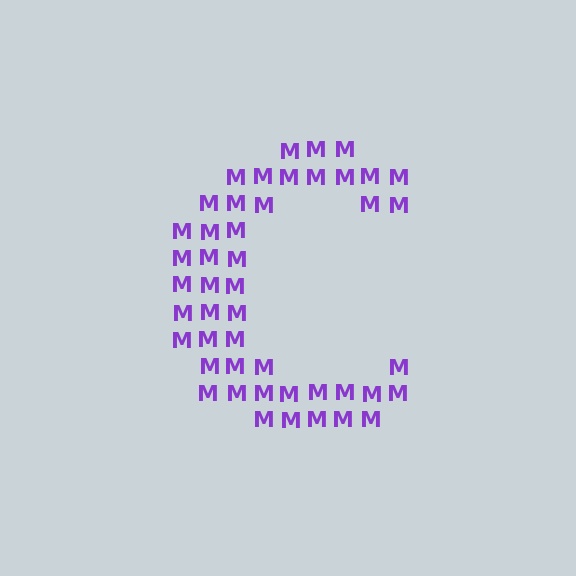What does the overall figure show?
The overall figure shows the letter C.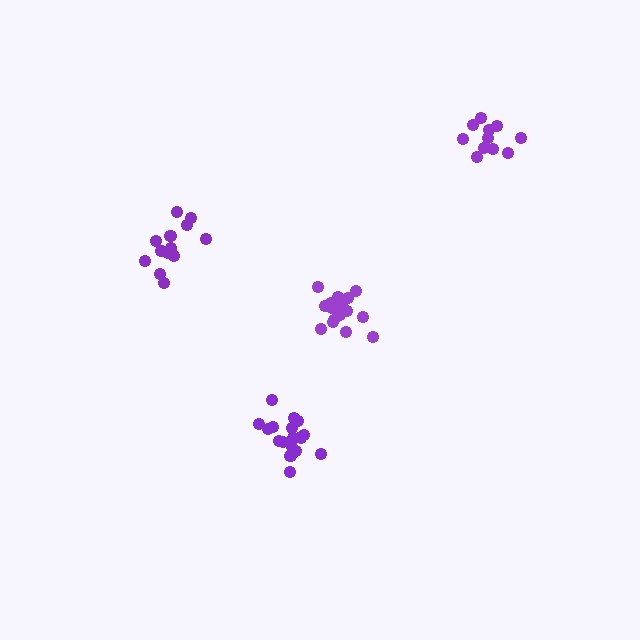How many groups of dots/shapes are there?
There are 4 groups.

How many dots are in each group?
Group 1: 14 dots, Group 2: 17 dots, Group 3: 17 dots, Group 4: 11 dots (59 total).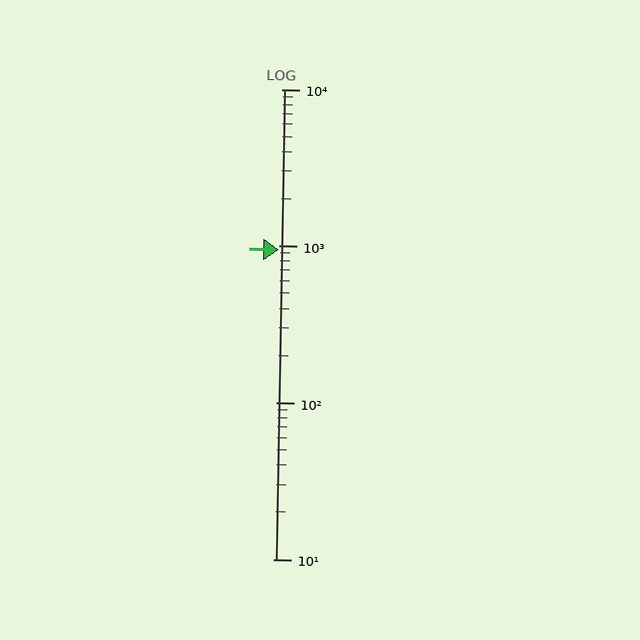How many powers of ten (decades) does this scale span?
The scale spans 3 decades, from 10 to 10000.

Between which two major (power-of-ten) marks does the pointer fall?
The pointer is between 100 and 1000.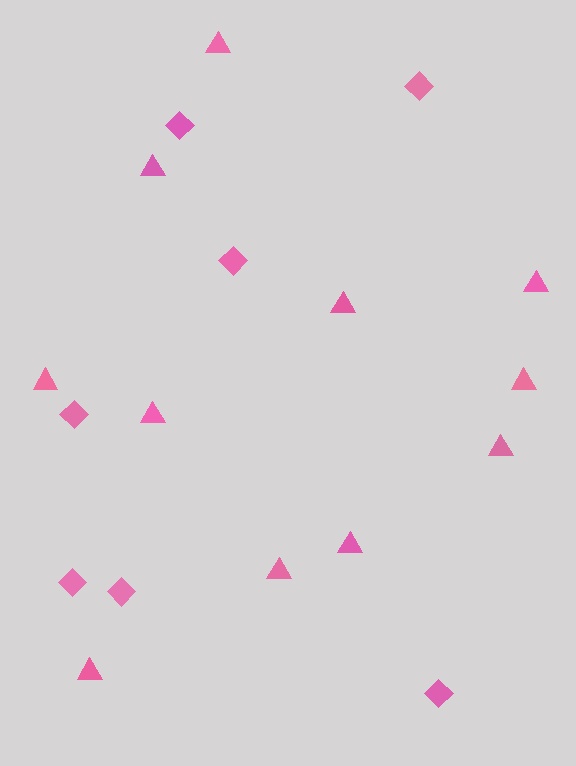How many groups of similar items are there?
There are 2 groups: one group of triangles (11) and one group of diamonds (7).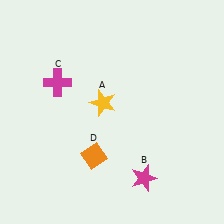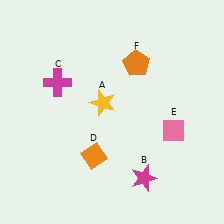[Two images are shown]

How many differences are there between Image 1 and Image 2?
There are 2 differences between the two images.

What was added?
A pink diamond (E), an orange pentagon (F) were added in Image 2.